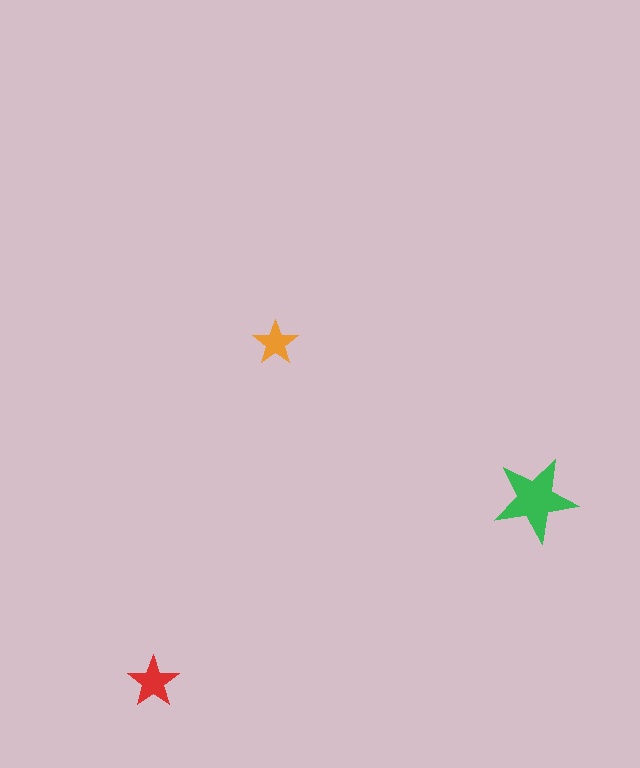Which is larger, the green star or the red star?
The green one.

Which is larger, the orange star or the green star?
The green one.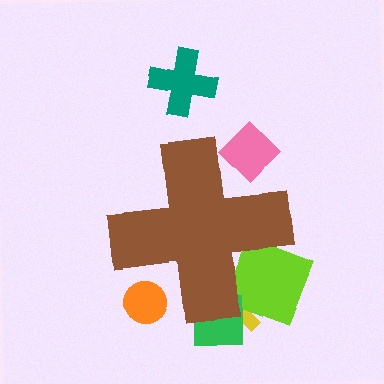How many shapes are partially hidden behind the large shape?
5 shapes are partially hidden.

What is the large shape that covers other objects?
A brown cross.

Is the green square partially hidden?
Yes, the green square is partially hidden behind the brown cross.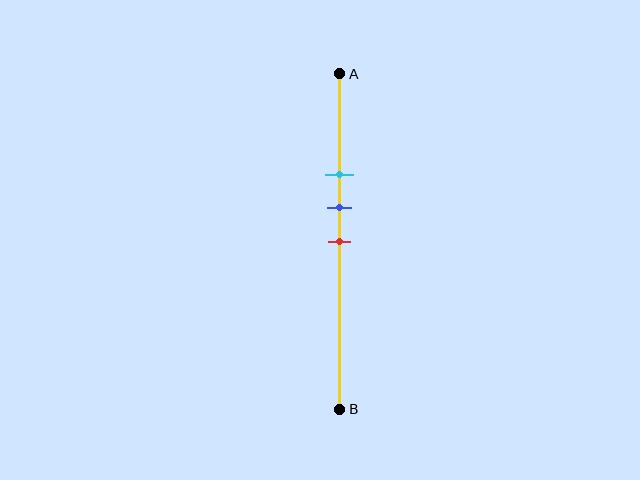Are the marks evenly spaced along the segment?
Yes, the marks are approximately evenly spaced.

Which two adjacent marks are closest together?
The blue and red marks are the closest adjacent pair.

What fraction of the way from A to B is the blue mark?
The blue mark is approximately 40% (0.4) of the way from A to B.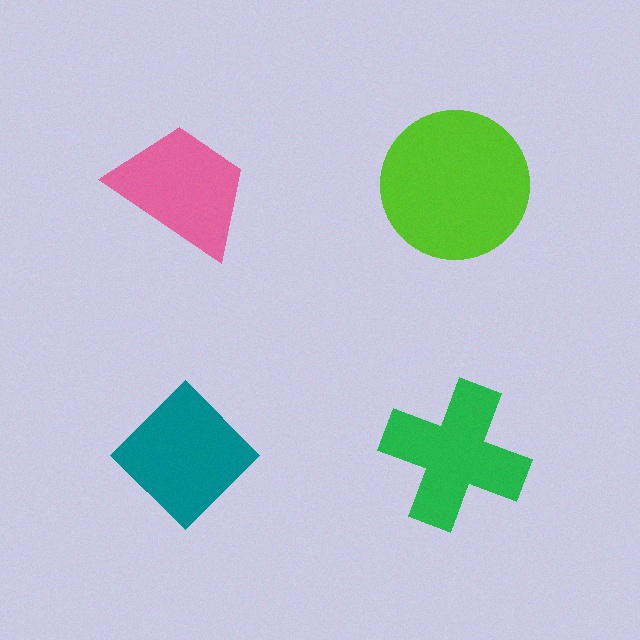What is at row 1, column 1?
A pink trapezoid.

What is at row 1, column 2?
A lime circle.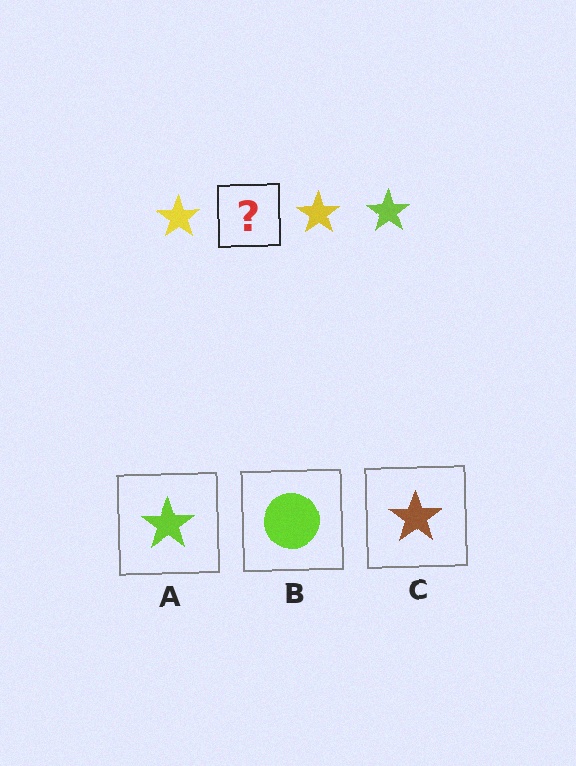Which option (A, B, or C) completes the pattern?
A.